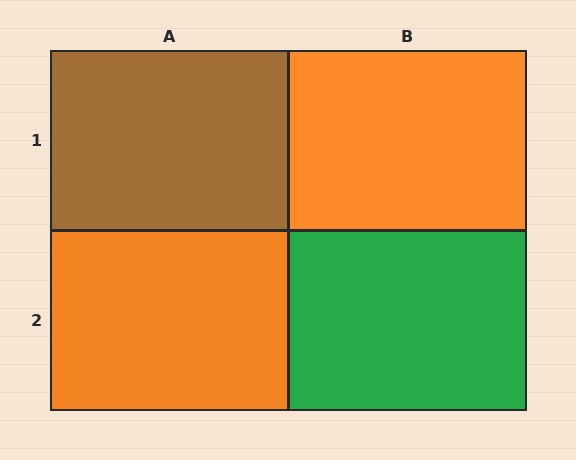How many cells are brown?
1 cell is brown.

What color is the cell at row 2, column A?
Orange.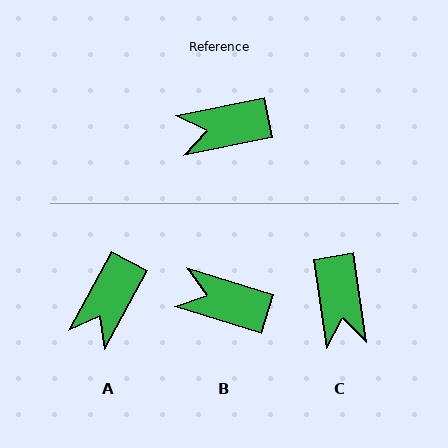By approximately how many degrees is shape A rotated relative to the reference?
Approximately 50 degrees counter-clockwise.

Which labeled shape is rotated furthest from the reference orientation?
C, about 87 degrees away.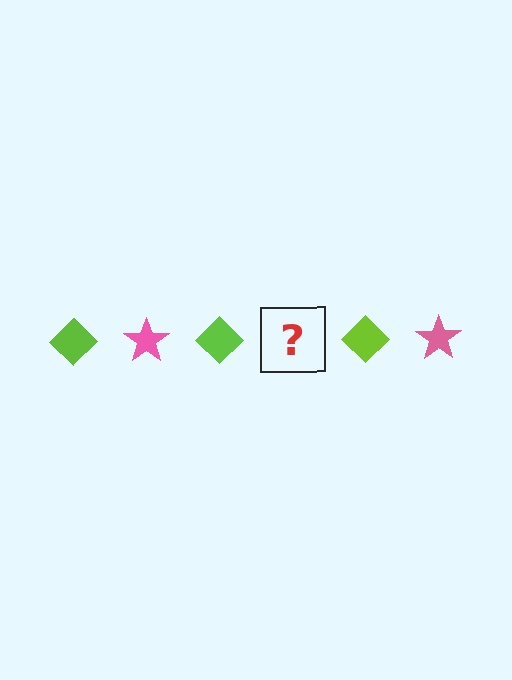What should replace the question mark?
The question mark should be replaced with a pink star.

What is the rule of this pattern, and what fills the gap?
The rule is that the pattern alternates between lime diamond and pink star. The gap should be filled with a pink star.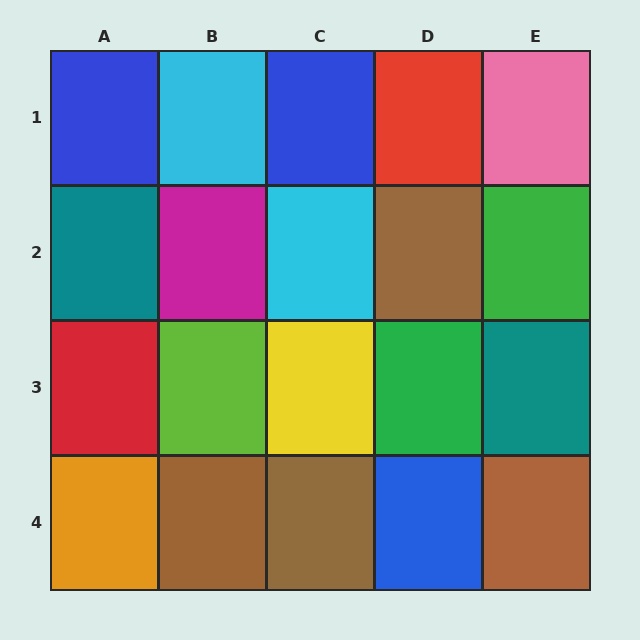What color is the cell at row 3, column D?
Green.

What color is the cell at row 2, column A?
Teal.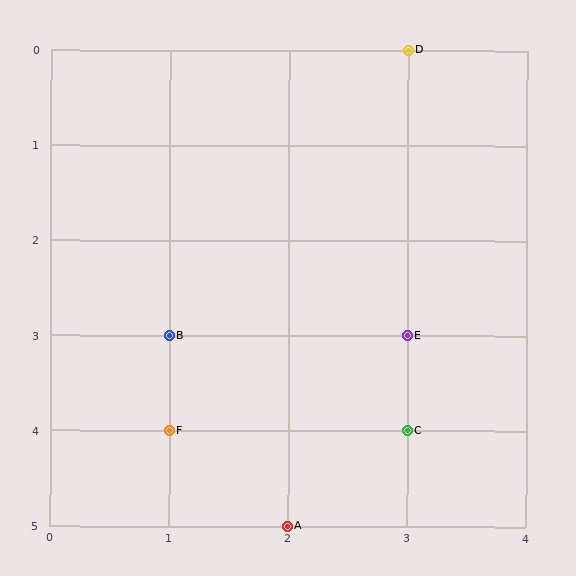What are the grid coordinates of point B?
Point B is at grid coordinates (1, 3).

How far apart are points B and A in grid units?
Points B and A are 1 column and 2 rows apart (about 2.2 grid units diagonally).